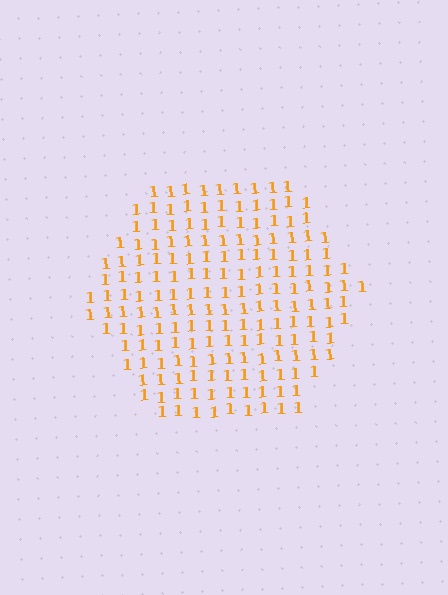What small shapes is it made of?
It is made of small digit 1's.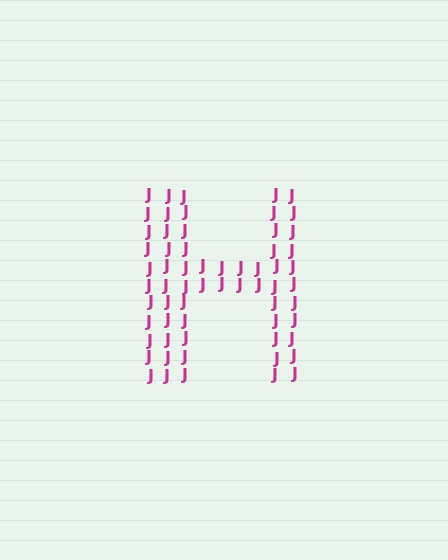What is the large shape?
The large shape is the letter H.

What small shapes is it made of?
It is made of small letter J's.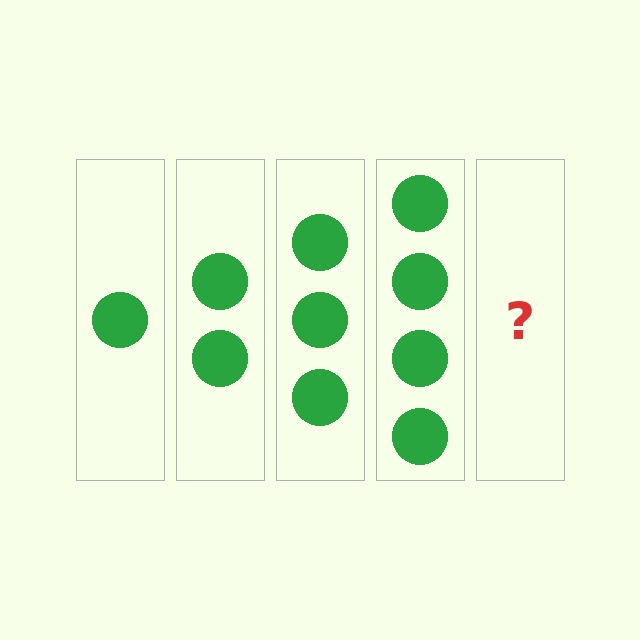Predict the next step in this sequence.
The next step is 5 circles.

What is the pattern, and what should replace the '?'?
The pattern is that each step adds one more circle. The '?' should be 5 circles.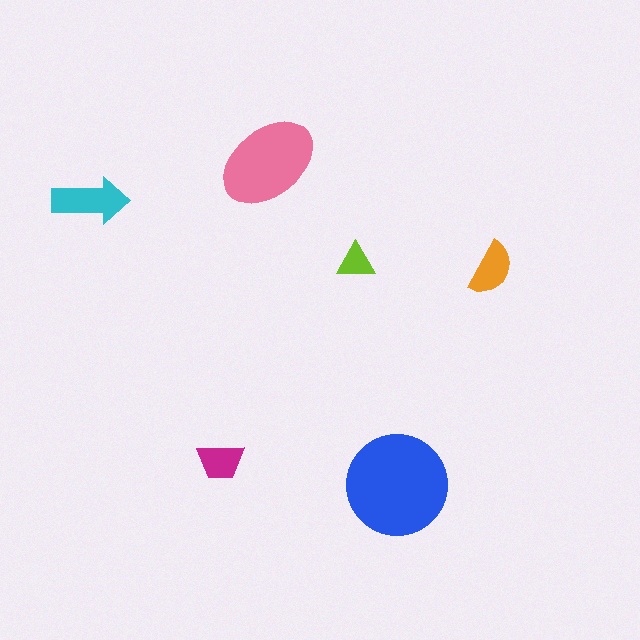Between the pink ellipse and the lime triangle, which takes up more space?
The pink ellipse.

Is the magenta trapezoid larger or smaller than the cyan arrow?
Smaller.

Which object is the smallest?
The lime triangle.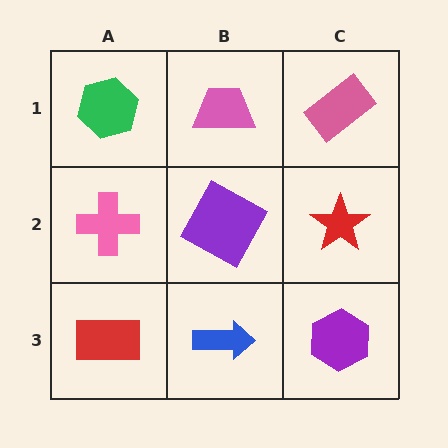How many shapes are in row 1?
3 shapes.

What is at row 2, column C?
A red star.